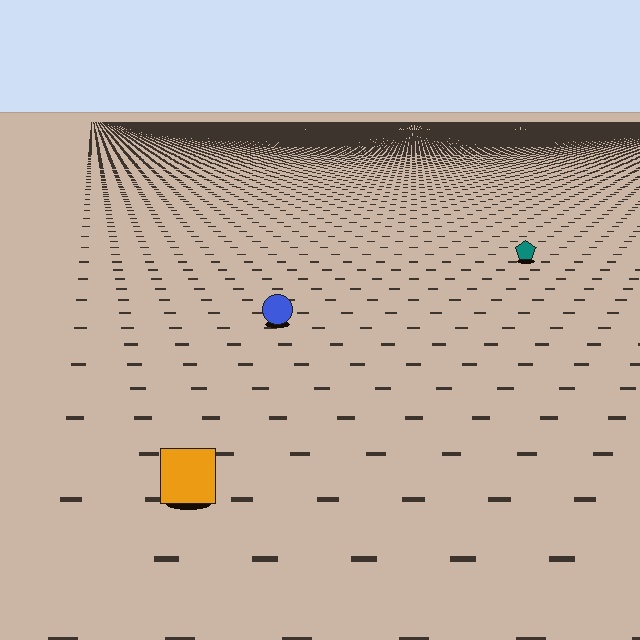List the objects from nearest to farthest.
From nearest to farthest: the orange square, the blue circle, the teal pentagon.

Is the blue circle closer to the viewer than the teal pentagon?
Yes. The blue circle is closer — you can tell from the texture gradient: the ground texture is coarser near it.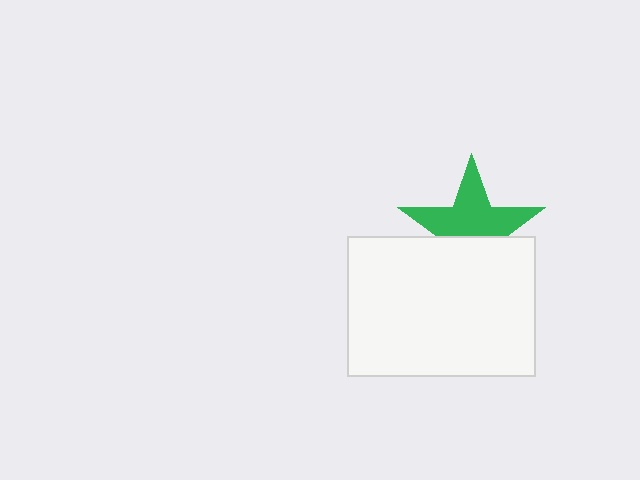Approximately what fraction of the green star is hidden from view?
Roughly 42% of the green star is hidden behind the white rectangle.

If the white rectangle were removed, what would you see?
You would see the complete green star.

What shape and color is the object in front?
The object in front is a white rectangle.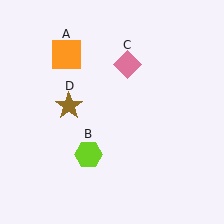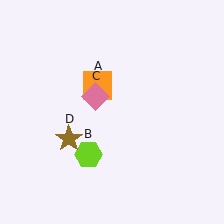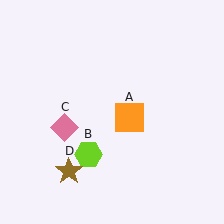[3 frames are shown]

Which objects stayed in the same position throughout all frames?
Lime hexagon (object B) remained stationary.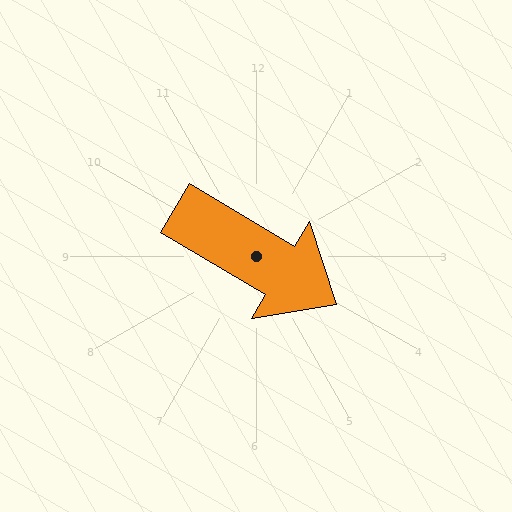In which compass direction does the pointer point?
Southeast.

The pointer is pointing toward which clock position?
Roughly 4 o'clock.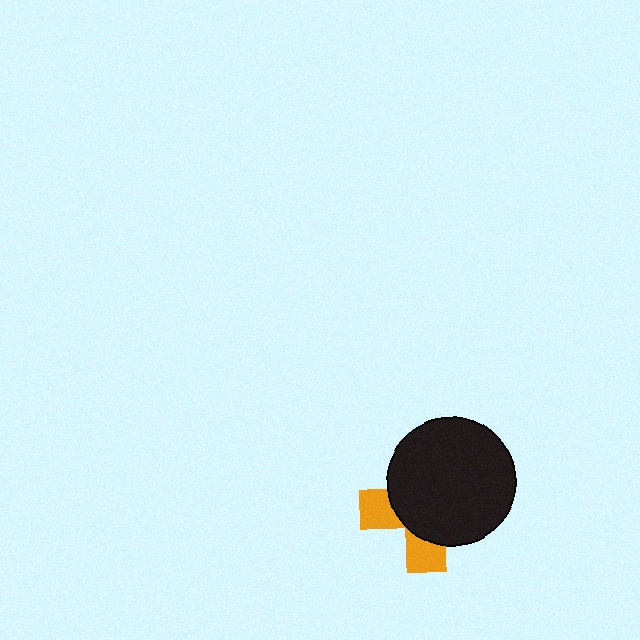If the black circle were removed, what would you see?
You would see the complete orange cross.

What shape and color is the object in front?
The object in front is a black circle.